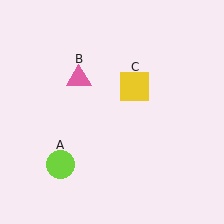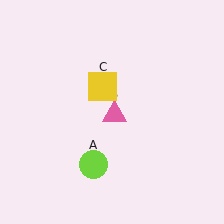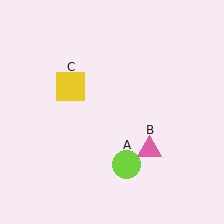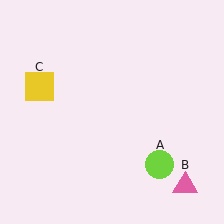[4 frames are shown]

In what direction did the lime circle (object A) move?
The lime circle (object A) moved right.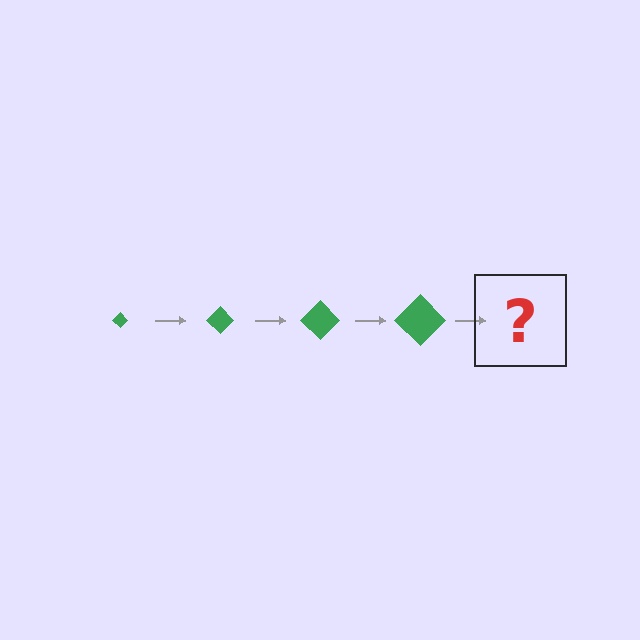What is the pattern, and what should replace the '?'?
The pattern is that the diamond gets progressively larger each step. The '?' should be a green diamond, larger than the previous one.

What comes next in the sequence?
The next element should be a green diamond, larger than the previous one.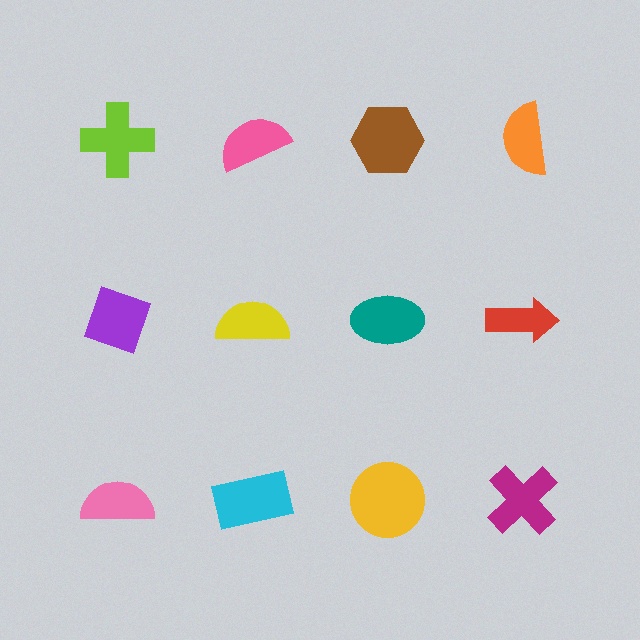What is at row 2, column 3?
A teal ellipse.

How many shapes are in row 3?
4 shapes.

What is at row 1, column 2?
A pink semicircle.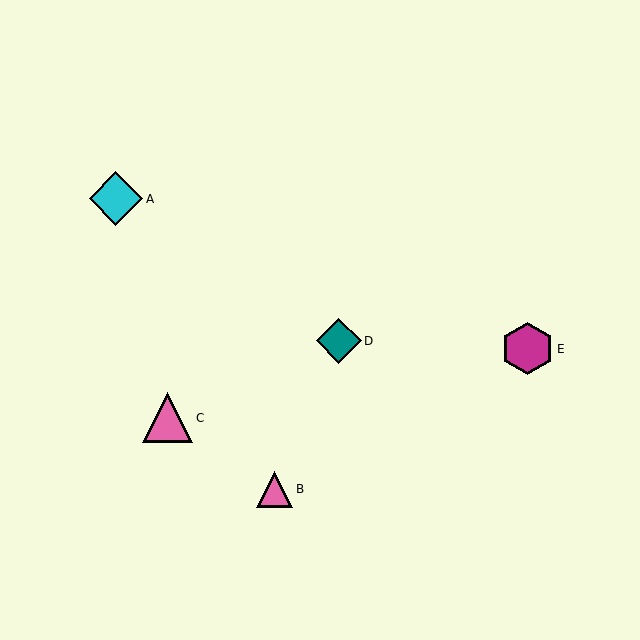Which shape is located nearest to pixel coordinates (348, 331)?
The teal diamond (labeled D) at (339, 341) is nearest to that location.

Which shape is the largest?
The cyan diamond (labeled A) is the largest.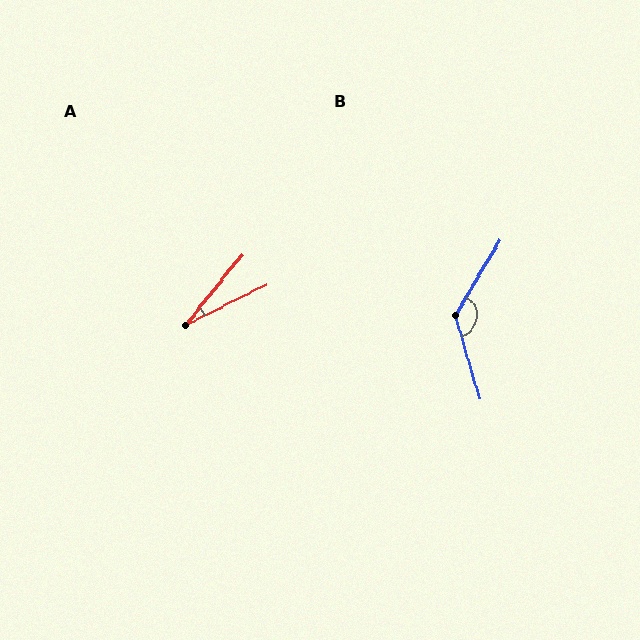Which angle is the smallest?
A, at approximately 25 degrees.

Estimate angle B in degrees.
Approximately 133 degrees.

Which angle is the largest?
B, at approximately 133 degrees.